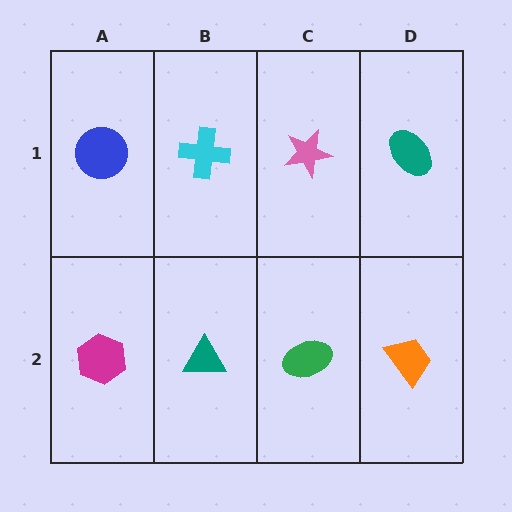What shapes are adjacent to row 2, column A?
A blue circle (row 1, column A), a teal triangle (row 2, column B).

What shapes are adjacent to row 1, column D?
An orange trapezoid (row 2, column D), a pink star (row 1, column C).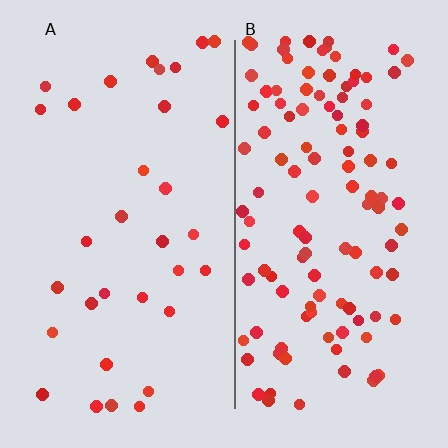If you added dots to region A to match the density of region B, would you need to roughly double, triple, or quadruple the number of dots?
Approximately quadruple.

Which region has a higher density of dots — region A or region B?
B (the right).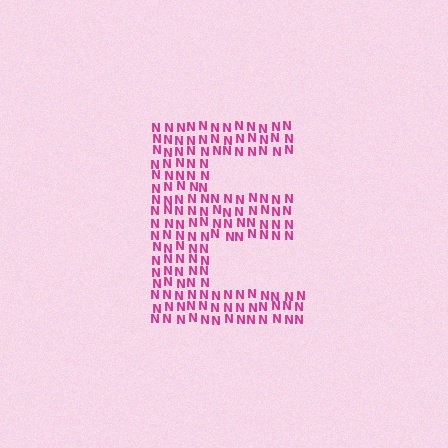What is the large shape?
The large shape is the letter E.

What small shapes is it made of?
It is made of small letter N's.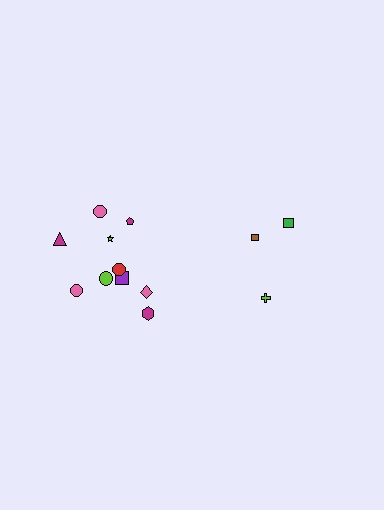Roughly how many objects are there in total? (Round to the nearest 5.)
Roughly 15 objects in total.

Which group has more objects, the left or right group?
The left group.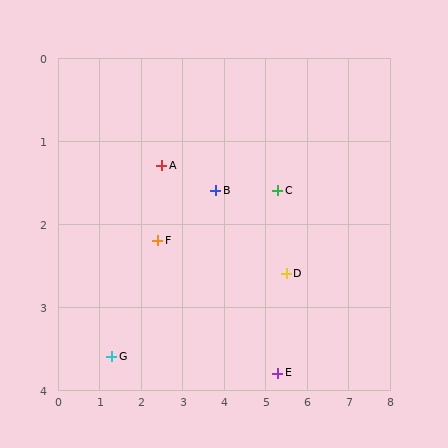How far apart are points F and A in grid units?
Points F and A are about 0.9 grid units apart.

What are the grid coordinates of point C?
Point C is at approximately (5.3, 1.6).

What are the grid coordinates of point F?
Point F is at approximately (2.4, 2.2).